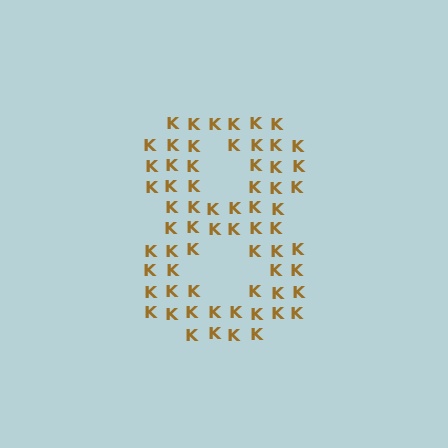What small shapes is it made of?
It is made of small letter K's.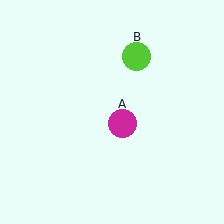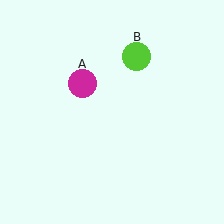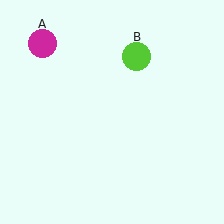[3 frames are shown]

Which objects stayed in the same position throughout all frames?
Lime circle (object B) remained stationary.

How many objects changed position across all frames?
1 object changed position: magenta circle (object A).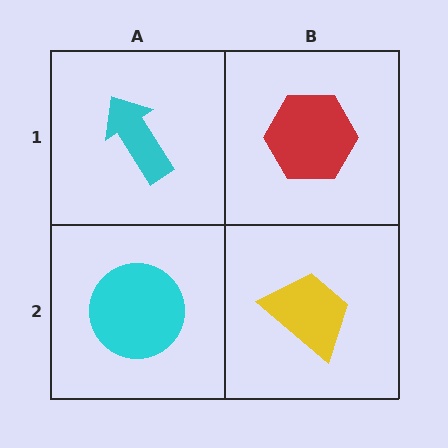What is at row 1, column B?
A red hexagon.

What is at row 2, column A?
A cyan circle.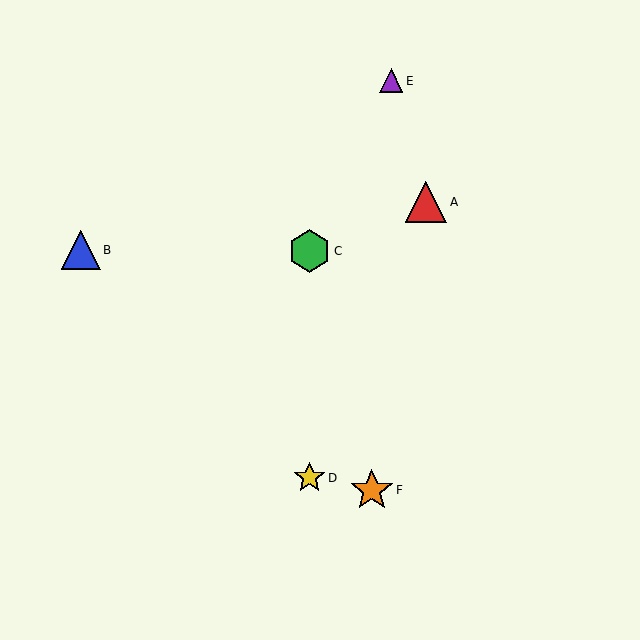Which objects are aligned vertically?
Objects C, D are aligned vertically.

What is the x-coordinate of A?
Object A is at x≈426.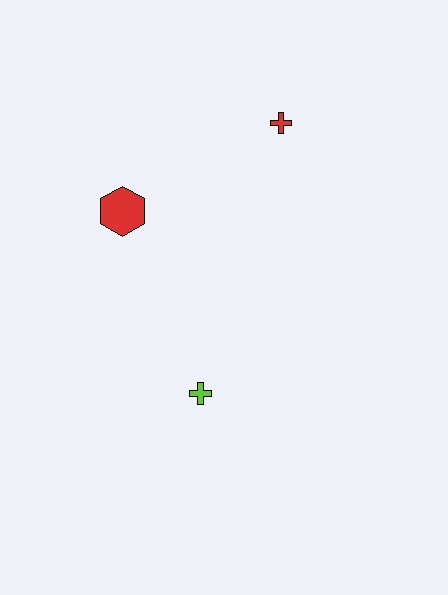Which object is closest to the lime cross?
The red hexagon is closest to the lime cross.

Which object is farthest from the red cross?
The lime cross is farthest from the red cross.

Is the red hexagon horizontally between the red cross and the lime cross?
No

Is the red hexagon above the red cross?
No